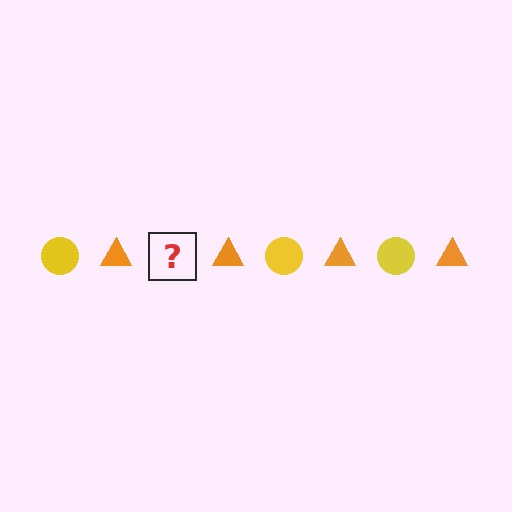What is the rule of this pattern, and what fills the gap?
The rule is that the pattern alternates between yellow circle and orange triangle. The gap should be filled with a yellow circle.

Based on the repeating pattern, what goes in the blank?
The blank should be a yellow circle.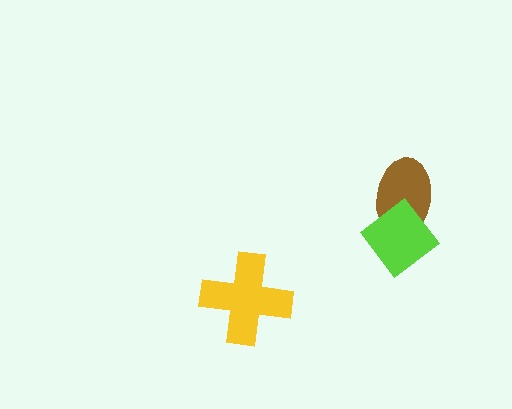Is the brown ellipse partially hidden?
Yes, it is partially covered by another shape.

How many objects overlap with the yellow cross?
0 objects overlap with the yellow cross.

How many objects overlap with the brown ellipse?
1 object overlaps with the brown ellipse.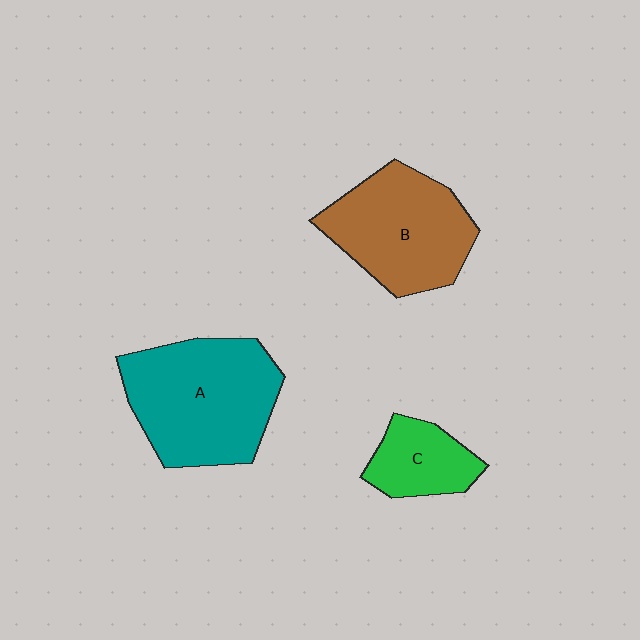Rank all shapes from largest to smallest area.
From largest to smallest: A (teal), B (brown), C (green).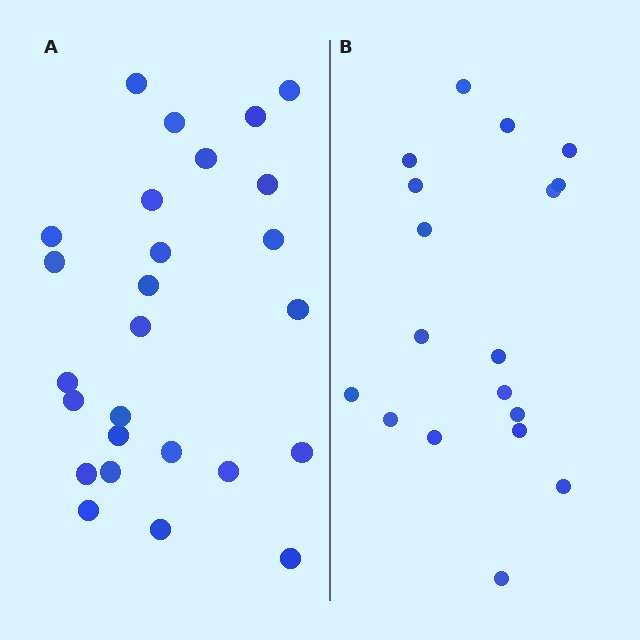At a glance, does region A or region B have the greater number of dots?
Region A (the left region) has more dots.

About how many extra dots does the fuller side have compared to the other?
Region A has roughly 8 or so more dots than region B.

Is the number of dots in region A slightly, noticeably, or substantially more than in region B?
Region A has noticeably more, but not dramatically so. The ratio is roughly 1.4 to 1.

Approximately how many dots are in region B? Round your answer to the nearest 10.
About 20 dots. (The exact count is 18, which rounds to 20.)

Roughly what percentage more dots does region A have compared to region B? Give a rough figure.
About 45% more.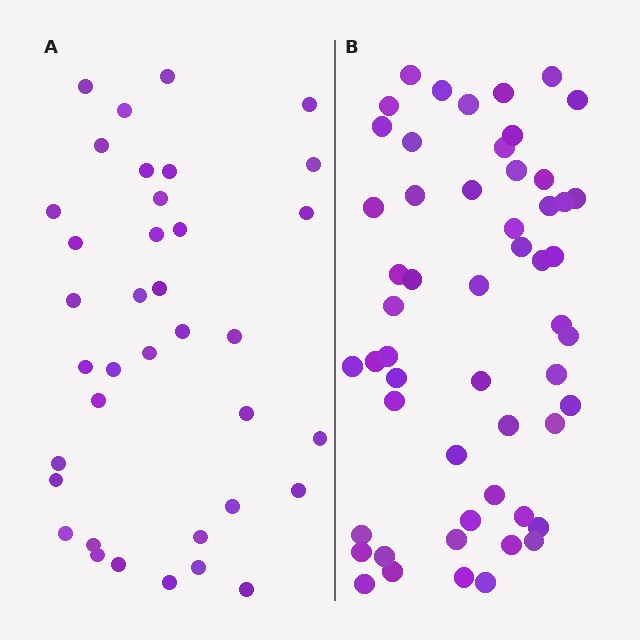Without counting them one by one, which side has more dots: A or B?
Region B (the right region) has more dots.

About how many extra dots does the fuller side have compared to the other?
Region B has approximately 15 more dots than region A.